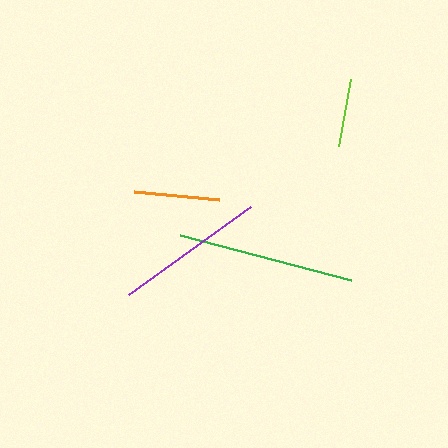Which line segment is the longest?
The green line is the longest at approximately 177 pixels.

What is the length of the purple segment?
The purple segment is approximately 151 pixels long.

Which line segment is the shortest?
The lime line is the shortest at approximately 69 pixels.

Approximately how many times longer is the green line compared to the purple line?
The green line is approximately 1.2 times the length of the purple line.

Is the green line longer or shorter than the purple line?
The green line is longer than the purple line.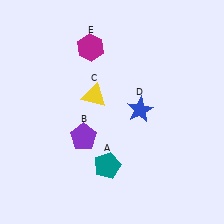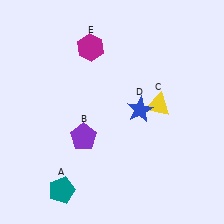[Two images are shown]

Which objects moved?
The objects that moved are: the teal pentagon (A), the yellow triangle (C).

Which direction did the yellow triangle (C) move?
The yellow triangle (C) moved right.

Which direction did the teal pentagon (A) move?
The teal pentagon (A) moved left.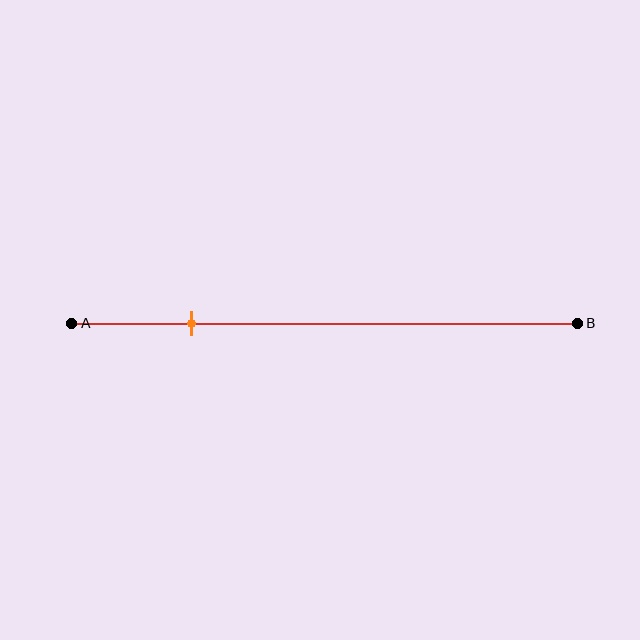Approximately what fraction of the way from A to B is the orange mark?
The orange mark is approximately 25% of the way from A to B.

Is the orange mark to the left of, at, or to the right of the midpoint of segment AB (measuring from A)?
The orange mark is to the left of the midpoint of segment AB.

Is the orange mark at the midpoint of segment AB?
No, the mark is at about 25% from A, not at the 50% midpoint.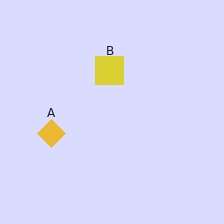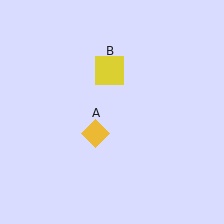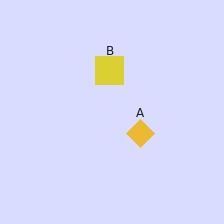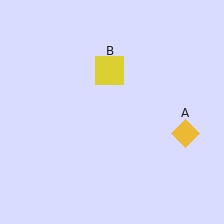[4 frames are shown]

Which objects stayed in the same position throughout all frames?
Yellow square (object B) remained stationary.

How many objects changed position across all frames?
1 object changed position: yellow diamond (object A).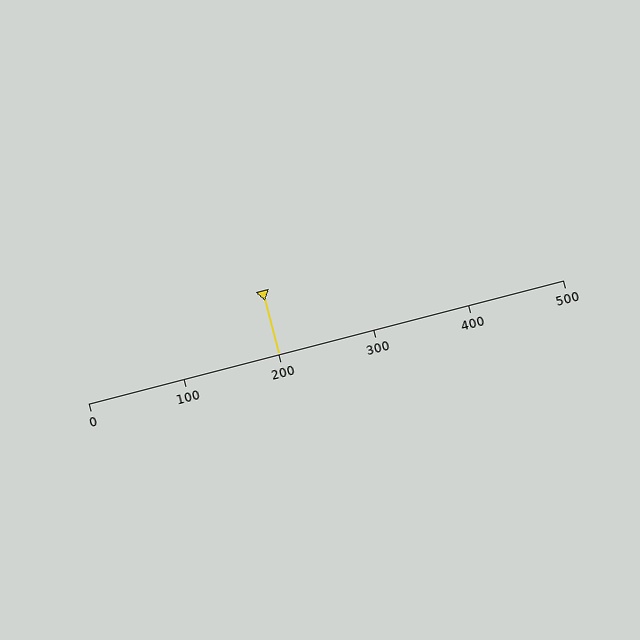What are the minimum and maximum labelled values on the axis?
The axis runs from 0 to 500.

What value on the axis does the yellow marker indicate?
The marker indicates approximately 200.